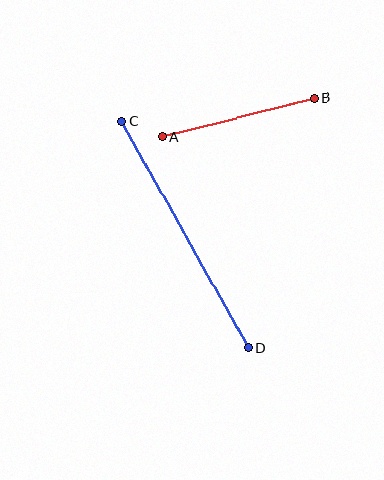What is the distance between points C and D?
The distance is approximately 260 pixels.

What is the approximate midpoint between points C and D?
The midpoint is at approximately (185, 235) pixels.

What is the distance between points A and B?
The distance is approximately 158 pixels.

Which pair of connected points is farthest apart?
Points C and D are farthest apart.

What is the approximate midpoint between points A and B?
The midpoint is at approximately (238, 118) pixels.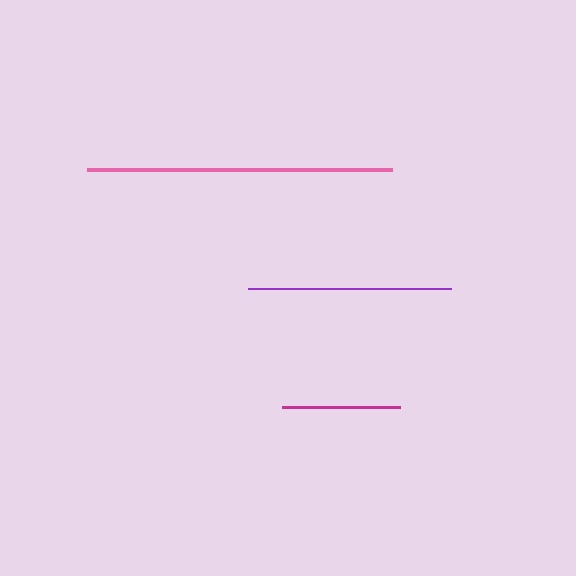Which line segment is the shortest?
The magenta line is the shortest at approximately 118 pixels.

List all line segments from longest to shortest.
From longest to shortest: pink, purple, magenta.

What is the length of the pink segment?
The pink segment is approximately 305 pixels long.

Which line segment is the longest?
The pink line is the longest at approximately 305 pixels.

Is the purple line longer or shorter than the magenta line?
The purple line is longer than the magenta line.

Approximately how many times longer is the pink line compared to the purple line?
The pink line is approximately 1.5 times the length of the purple line.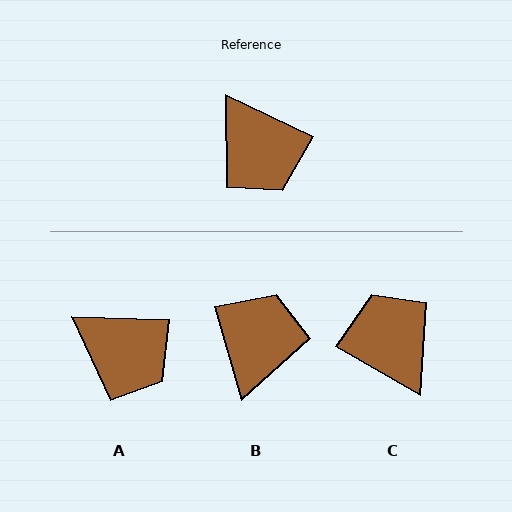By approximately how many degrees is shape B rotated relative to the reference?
Approximately 131 degrees counter-clockwise.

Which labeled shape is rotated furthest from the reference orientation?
C, about 175 degrees away.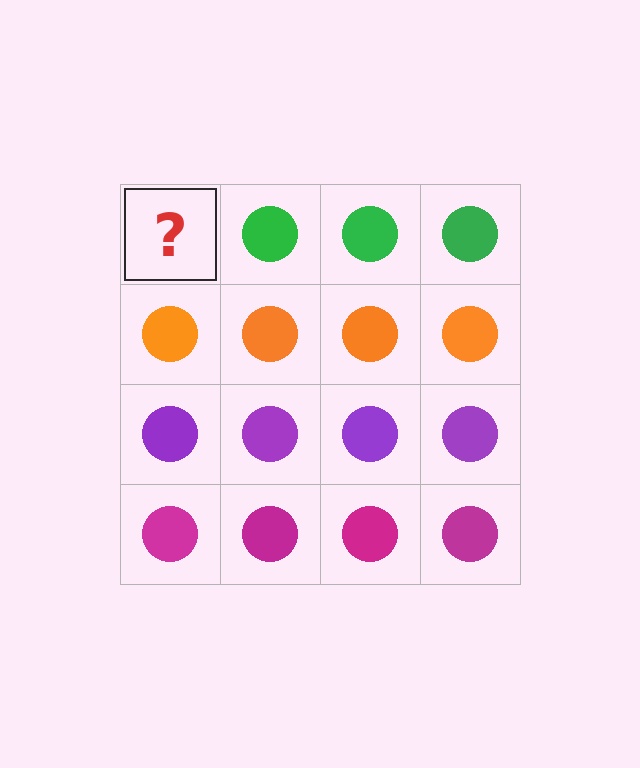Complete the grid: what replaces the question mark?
The question mark should be replaced with a green circle.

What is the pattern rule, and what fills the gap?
The rule is that each row has a consistent color. The gap should be filled with a green circle.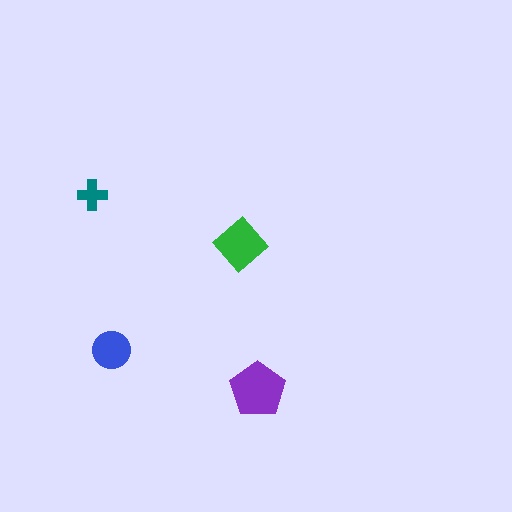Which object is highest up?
The teal cross is topmost.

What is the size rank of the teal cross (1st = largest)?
4th.